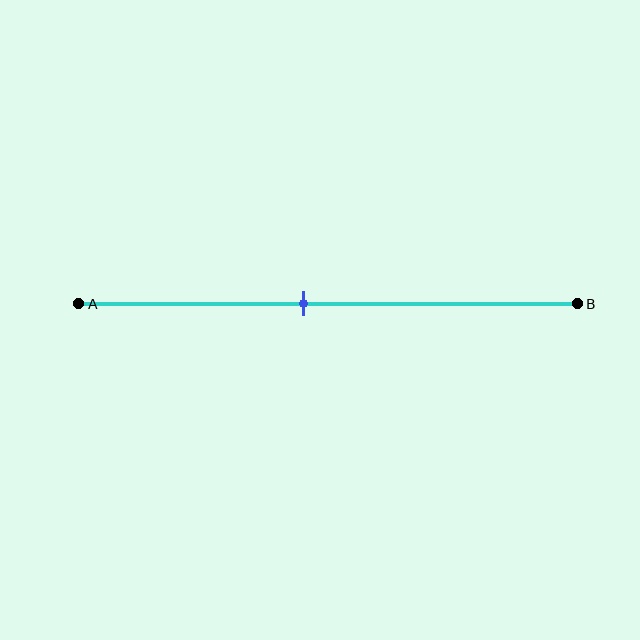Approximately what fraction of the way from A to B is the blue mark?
The blue mark is approximately 45% of the way from A to B.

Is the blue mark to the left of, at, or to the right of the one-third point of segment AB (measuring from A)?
The blue mark is to the right of the one-third point of segment AB.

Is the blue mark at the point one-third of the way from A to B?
No, the mark is at about 45% from A, not at the 33% one-third point.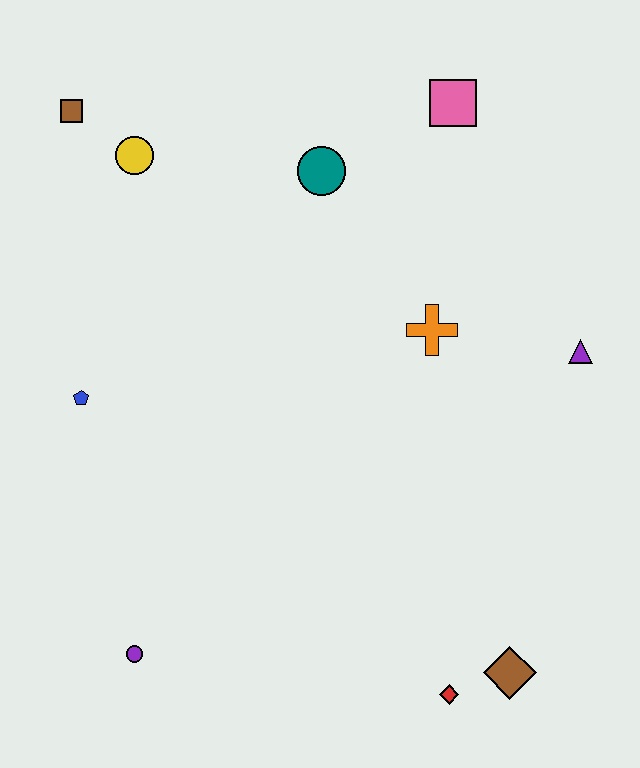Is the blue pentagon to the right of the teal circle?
No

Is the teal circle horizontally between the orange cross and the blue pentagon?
Yes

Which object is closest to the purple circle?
The blue pentagon is closest to the purple circle.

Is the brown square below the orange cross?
No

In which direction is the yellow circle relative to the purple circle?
The yellow circle is above the purple circle.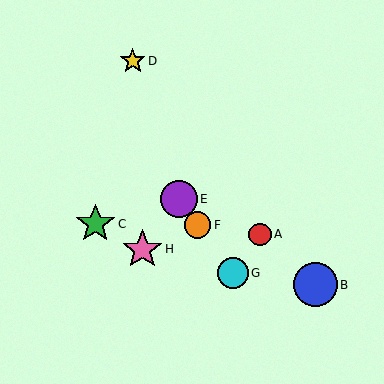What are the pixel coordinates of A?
Object A is at (260, 234).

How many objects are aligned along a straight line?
3 objects (E, F, G) are aligned along a straight line.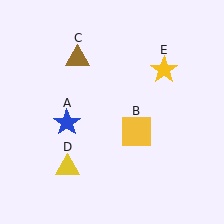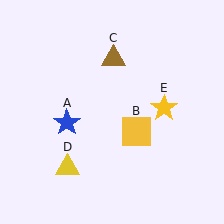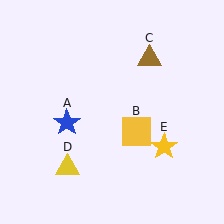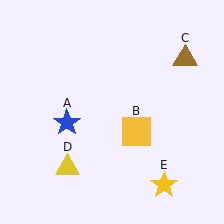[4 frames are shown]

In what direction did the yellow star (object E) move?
The yellow star (object E) moved down.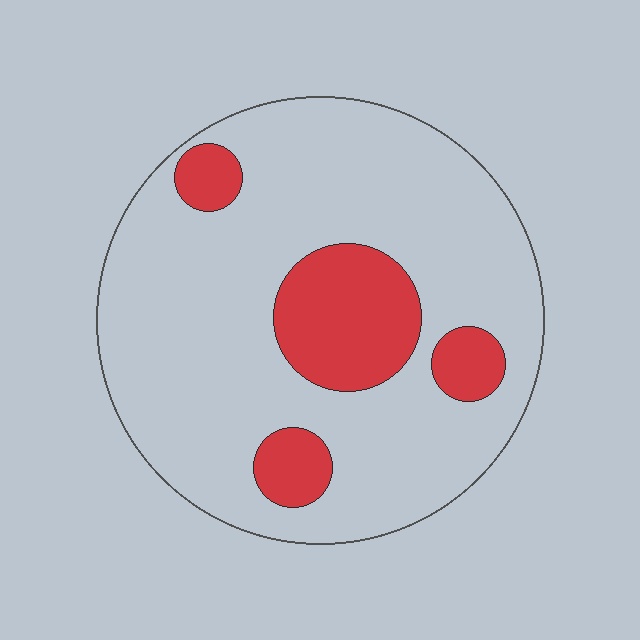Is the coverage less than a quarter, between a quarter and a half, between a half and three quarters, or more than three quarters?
Less than a quarter.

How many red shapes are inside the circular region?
4.